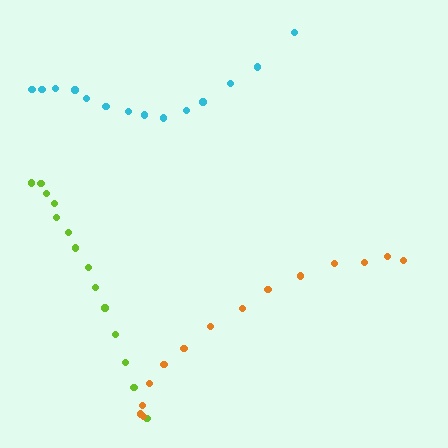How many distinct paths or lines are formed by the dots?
There are 3 distinct paths.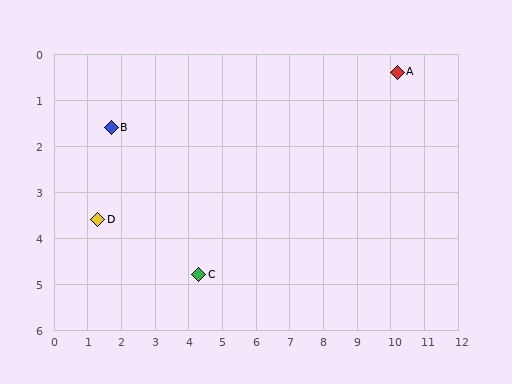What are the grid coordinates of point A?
Point A is at approximately (10.2, 0.4).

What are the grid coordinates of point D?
Point D is at approximately (1.3, 3.6).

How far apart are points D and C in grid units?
Points D and C are about 3.2 grid units apart.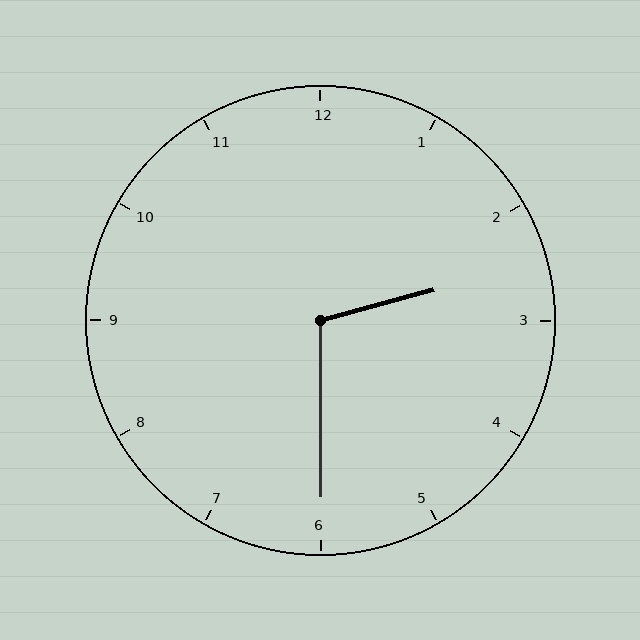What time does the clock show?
2:30.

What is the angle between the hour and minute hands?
Approximately 105 degrees.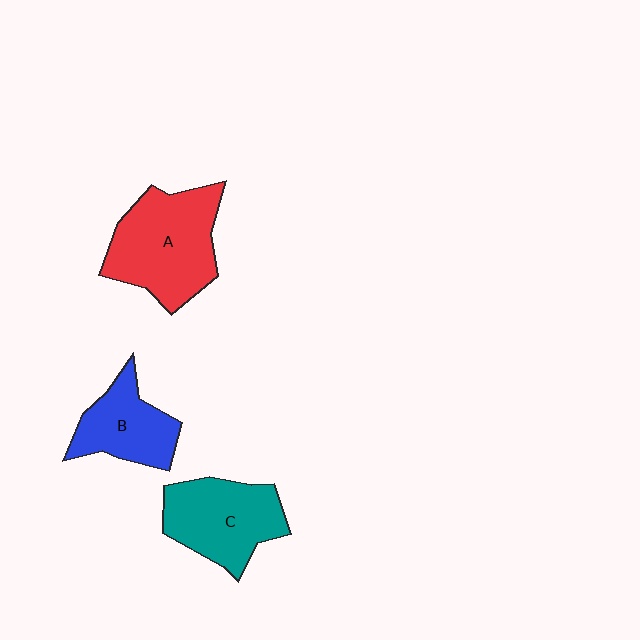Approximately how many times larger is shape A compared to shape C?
Approximately 1.2 times.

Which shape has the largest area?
Shape A (red).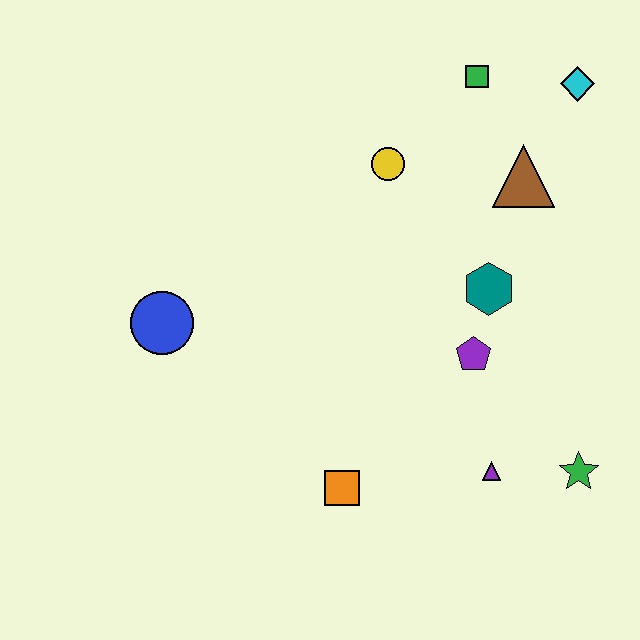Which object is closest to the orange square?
The purple triangle is closest to the orange square.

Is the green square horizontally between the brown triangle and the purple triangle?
No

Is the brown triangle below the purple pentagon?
No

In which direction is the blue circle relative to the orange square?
The blue circle is to the left of the orange square.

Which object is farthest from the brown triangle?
The blue circle is farthest from the brown triangle.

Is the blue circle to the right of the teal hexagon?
No